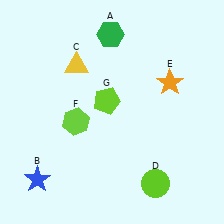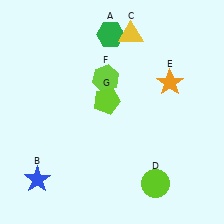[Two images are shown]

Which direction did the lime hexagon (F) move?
The lime hexagon (F) moved up.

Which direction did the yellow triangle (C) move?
The yellow triangle (C) moved right.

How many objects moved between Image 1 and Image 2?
2 objects moved between the two images.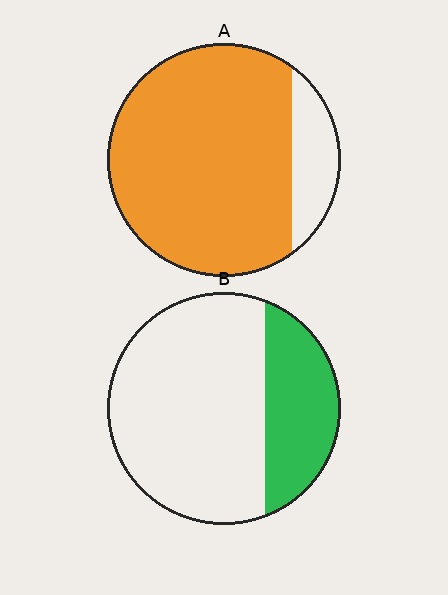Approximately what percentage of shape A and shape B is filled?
A is approximately 85% and B is approximately 30%.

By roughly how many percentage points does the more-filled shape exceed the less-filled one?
By roughly 55 percentage points (A over B).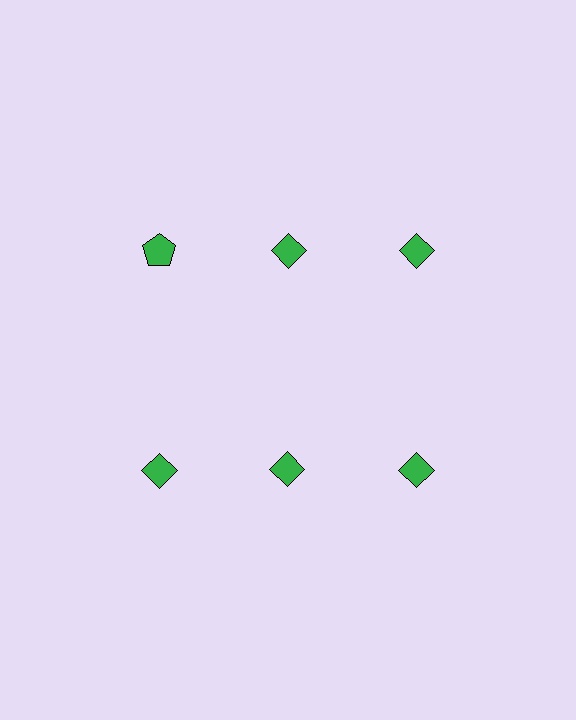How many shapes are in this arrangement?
There are 6 shapes arranged in a grid pattern.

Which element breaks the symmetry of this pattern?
The green pentagon in the top row, leftmost column breaks the symmetry. All other shapes are green diamonds.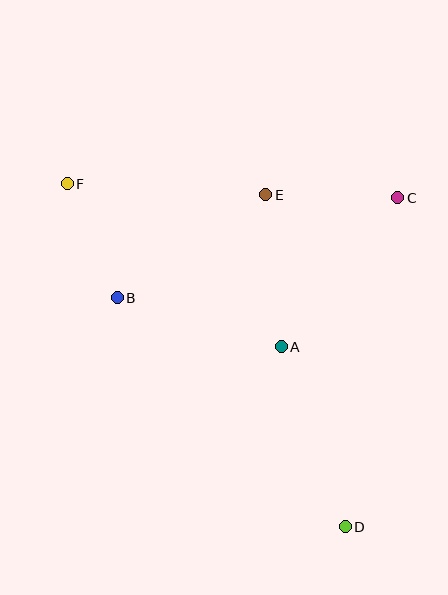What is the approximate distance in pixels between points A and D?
The distance between A and D is approximately 191 pixels.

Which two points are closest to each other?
Points B and F are closest to each other.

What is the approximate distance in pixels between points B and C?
The distance between B and C is approximately 298 pixels.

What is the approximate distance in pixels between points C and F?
The distance between C and F is approximately 331 pixels.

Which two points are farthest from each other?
Points D and F are farthest from each other.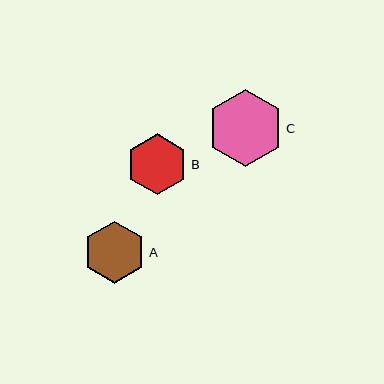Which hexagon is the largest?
Hexagon C is the largest with a size of approximately 76 pixels.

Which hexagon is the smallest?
Hexagon B is the smallest with a size of approximately 61 pixels.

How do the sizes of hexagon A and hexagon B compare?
Hexagon A and hexagon B are approximately the same size.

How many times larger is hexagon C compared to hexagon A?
Hexagon C is approximately 1.2 times the size of hexagon A.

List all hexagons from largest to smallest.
From largest to smallest: C, A, B.